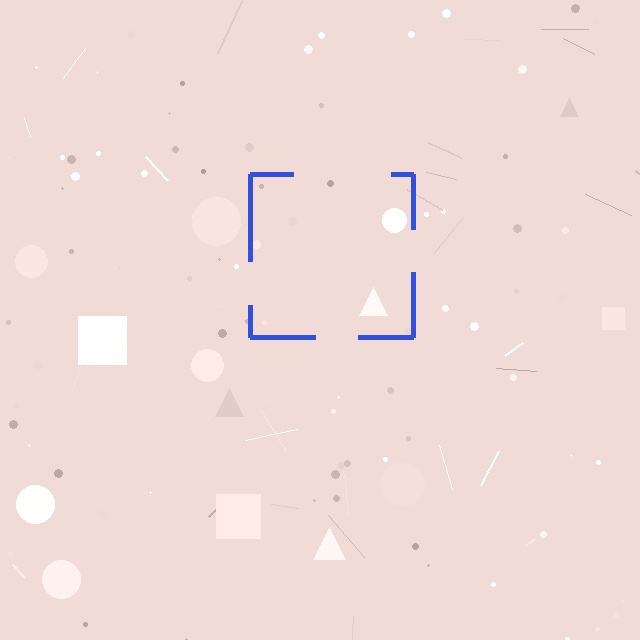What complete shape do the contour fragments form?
The contour fragments form a square.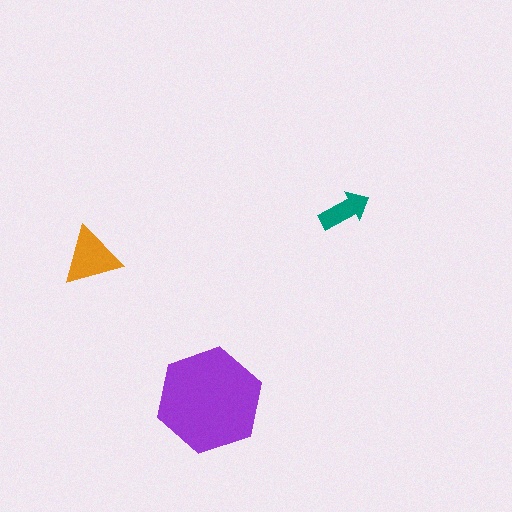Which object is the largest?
The purple hexagon.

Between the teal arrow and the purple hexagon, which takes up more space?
The purple hexagon.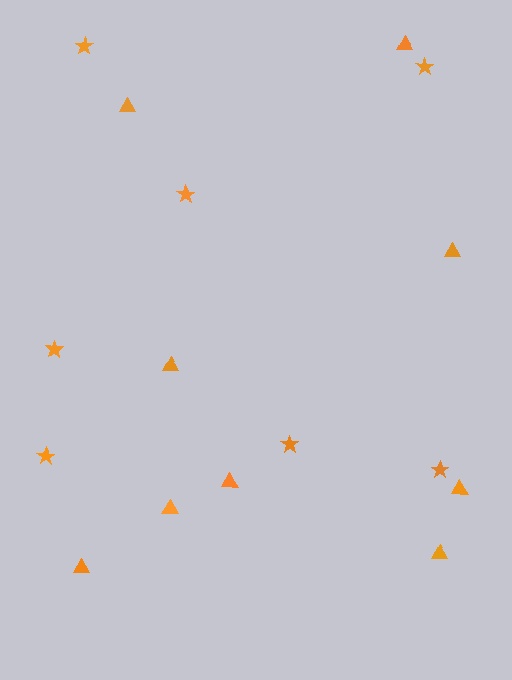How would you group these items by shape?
There are 2 groups: one group of stars (7) and one group of triangles (9).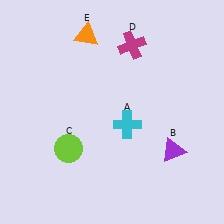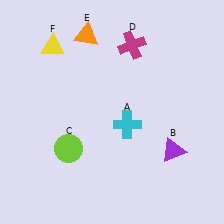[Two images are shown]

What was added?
A yellow triangle (F) was added in Image 2.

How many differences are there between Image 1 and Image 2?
There is 1 difference between the two images.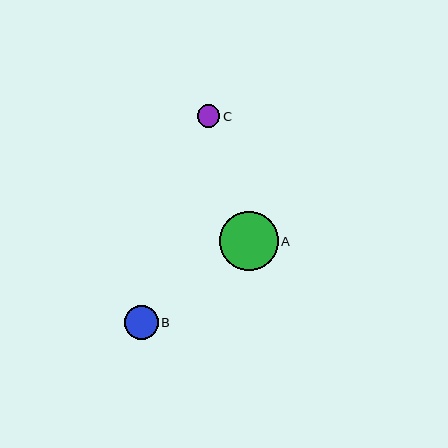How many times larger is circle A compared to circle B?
Circle A is approximately 1.8 times the size of circle B.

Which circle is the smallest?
Circle C is the smallest with a size of approximately 23 pixels.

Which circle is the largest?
Circle A is the largest with a size of approximately 59 pixels.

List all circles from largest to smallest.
From largest to smallest: A, B, C.